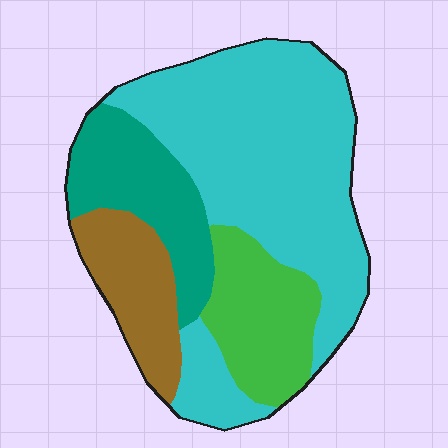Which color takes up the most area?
Cyan, at roughly 55%.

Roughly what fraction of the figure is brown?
Brown takes up less than a quarter of the figure.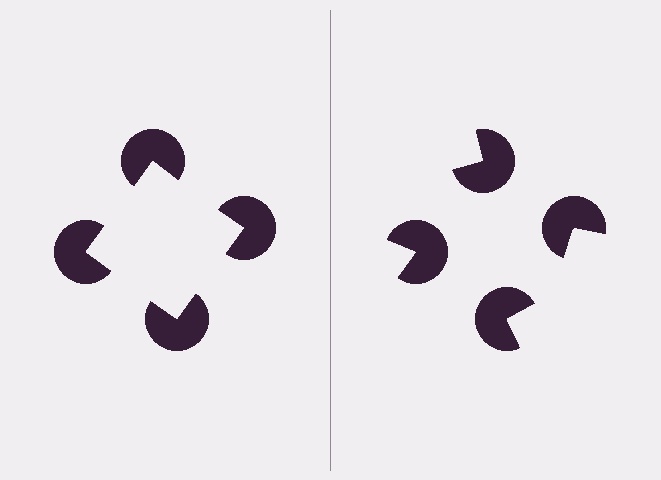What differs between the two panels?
The pac-man discs are positioned identically on both sides; only the wedge orientations differ. On the left they align to a square; on the right they are misaligned.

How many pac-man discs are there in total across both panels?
8 — 4 on each side.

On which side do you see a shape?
An illusory square appears on the left side. On the right side the wedge cuts are rotated, so no coherent shape forms.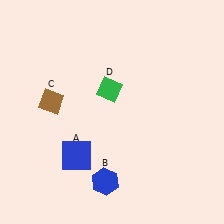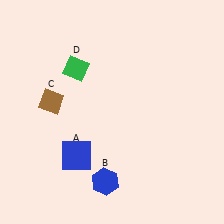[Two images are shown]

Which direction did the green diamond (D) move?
The green diamond (D) moved left.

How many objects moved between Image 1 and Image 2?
1 object moved between the two images.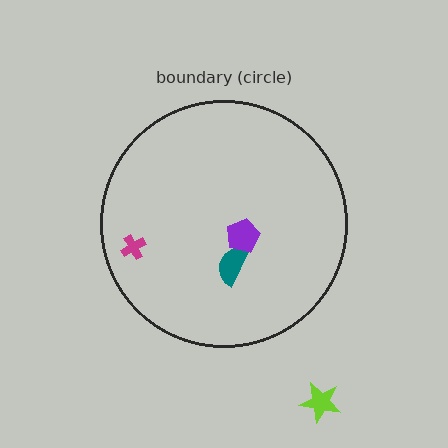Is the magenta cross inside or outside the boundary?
Inside.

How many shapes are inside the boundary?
3 inside, 1 outside.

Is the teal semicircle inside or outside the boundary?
Inside.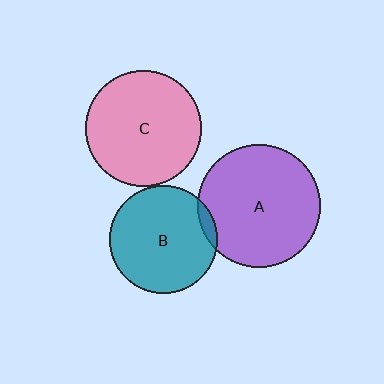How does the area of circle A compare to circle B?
Approximately 1.3 times.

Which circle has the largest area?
Circle A (purple).